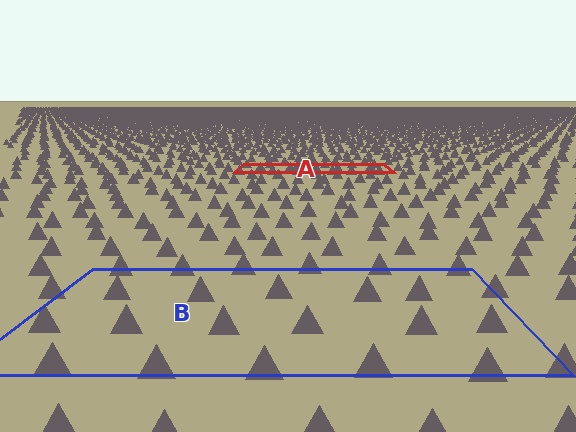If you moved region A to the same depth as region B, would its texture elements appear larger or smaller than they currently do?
They would appear larger. At a closer depth, the same texture elements are projected at a bigger on-screen size.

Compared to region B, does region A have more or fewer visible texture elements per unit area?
Region A has more texture elements per unit area — they are packed more densely because it is farther away.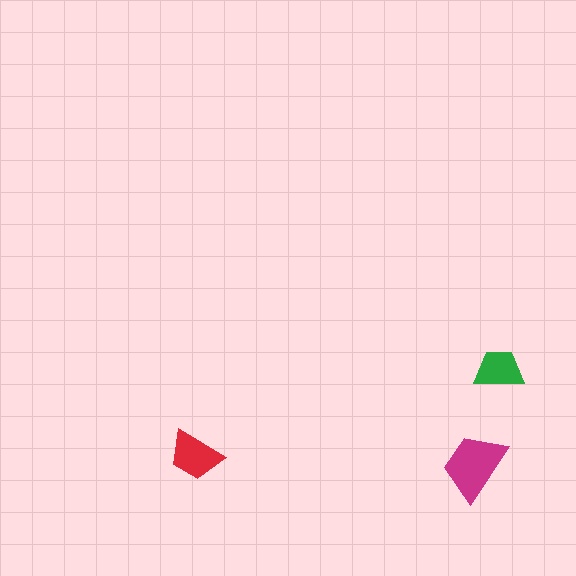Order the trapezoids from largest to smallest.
the magenta one, the red one, the green one.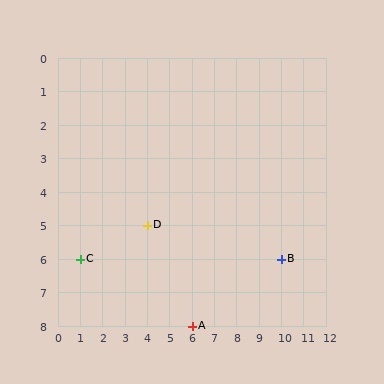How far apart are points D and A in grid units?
Points D and A are 2 columns and 3 rows apart (about 3.6 grid units diagonally).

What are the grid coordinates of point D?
Point D is at grid coordinates (4, 5).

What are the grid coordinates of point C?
Point C is at grid coordinates (1, 6).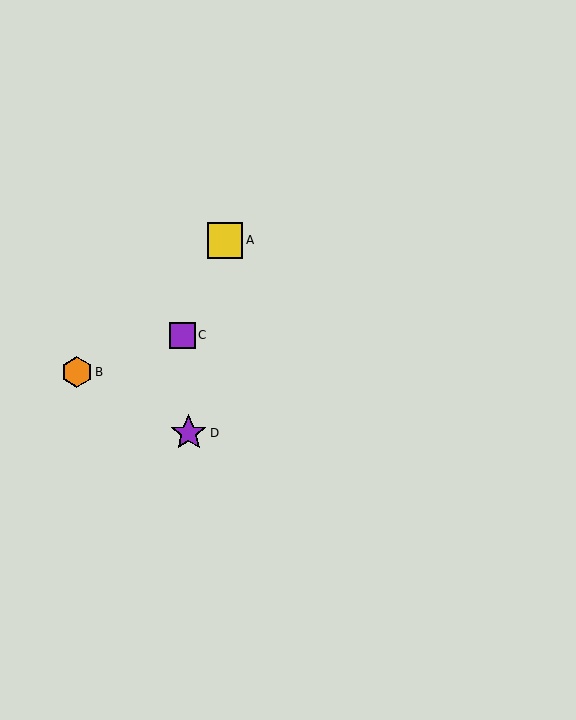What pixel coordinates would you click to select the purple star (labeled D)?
Click at (189, 433) to select the purple star D.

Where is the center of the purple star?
The center of the purple star is at (189, 433).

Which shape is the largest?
The purple star (labeled D) is the largest.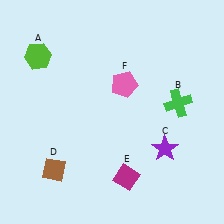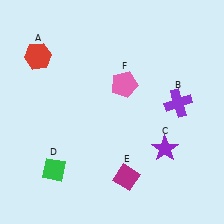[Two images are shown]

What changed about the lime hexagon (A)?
In Image 1, A is lime. In Image 2, it changed to red.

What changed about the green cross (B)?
In Image 1, B is green. In Image 2, it changed to purple.